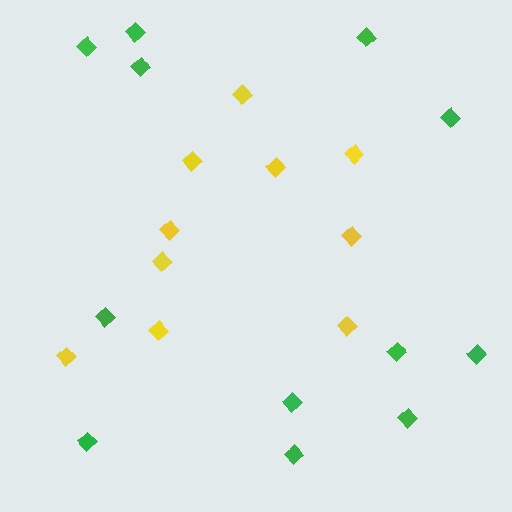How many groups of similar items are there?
There are 2 groups: one group of yellow diamonds (10) and one group of green diamonds (12).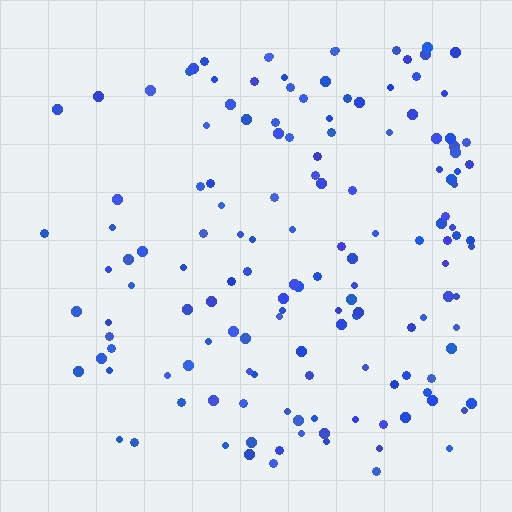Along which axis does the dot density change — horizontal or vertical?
Horizontal.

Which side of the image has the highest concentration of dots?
The right.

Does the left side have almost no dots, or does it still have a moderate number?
Still a moderate number, just noticeably fewer than the right.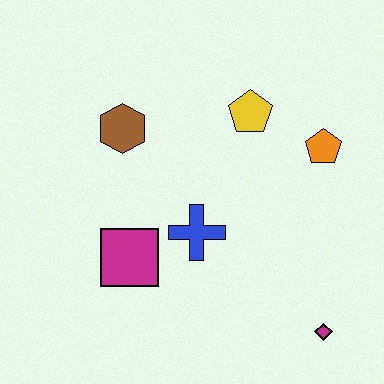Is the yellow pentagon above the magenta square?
Yes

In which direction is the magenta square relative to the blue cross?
The magenta square is to the left of the blue cross.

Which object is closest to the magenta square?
The blue cross is closest to the magenta square.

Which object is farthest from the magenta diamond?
The brown hexagon is farthest from the magenta diamond.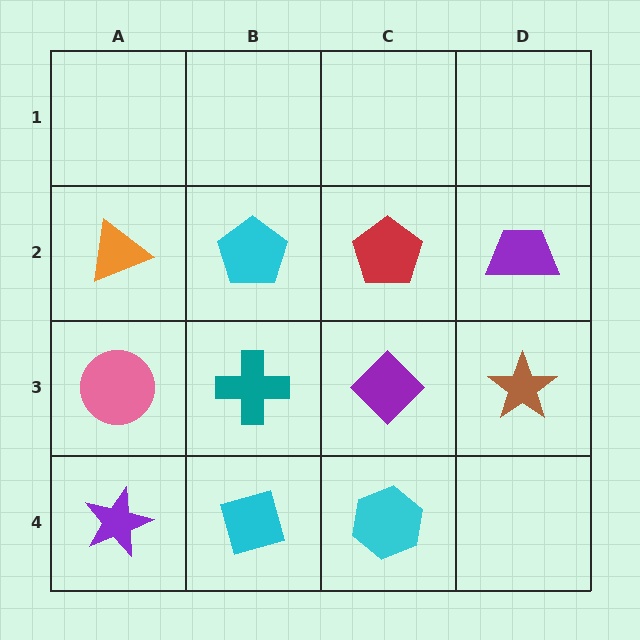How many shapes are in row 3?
4 shapes.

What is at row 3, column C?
A purple diamond.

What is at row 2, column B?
A cyan pentagon.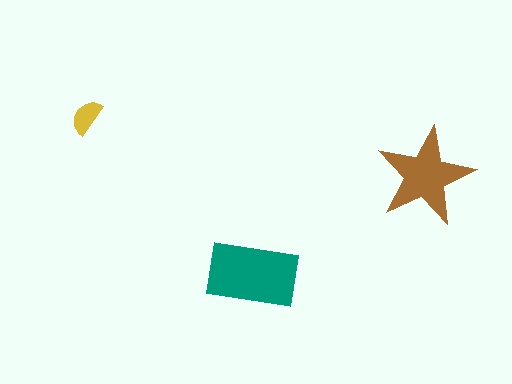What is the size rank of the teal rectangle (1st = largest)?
1st.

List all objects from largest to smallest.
The teal rectangle, the brown star, the yellow semicircle.